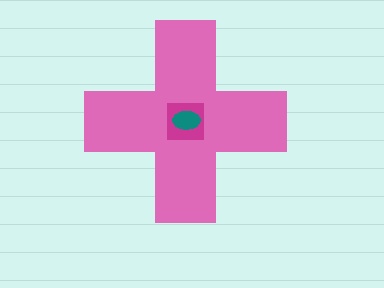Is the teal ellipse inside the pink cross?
Yes.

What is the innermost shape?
The teal ellipse.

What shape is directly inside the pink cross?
The magenta square.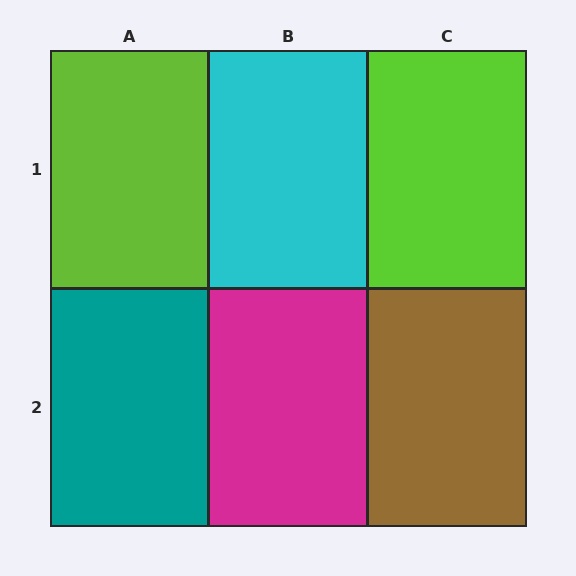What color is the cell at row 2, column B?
Magenta.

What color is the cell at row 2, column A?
Teal.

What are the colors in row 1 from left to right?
Lime, cyan, lime.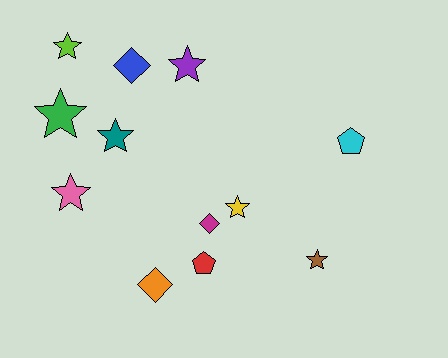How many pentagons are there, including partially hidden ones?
There are 2 pentagons.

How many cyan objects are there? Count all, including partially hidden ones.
There is 1 cyan object.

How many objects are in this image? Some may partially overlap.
There are 12 objects.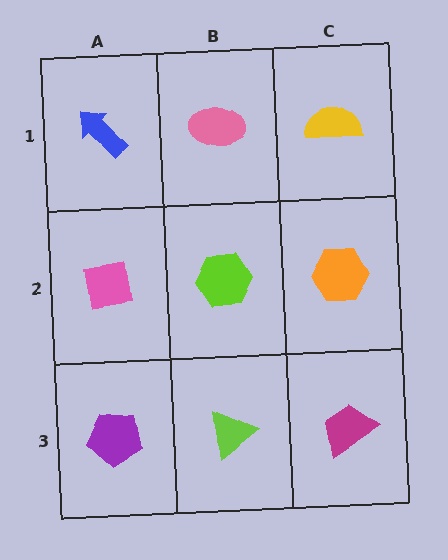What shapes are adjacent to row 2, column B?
A pink ellipse (row 1, column B), a lime triangle (row 3, column B), a pink square (row 2, column A), an orange hexagon (row 2, column C).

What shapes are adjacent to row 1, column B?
A lime hexagon (row 2, column B), a blue arrow (row 1, column A), a yellow semicircle (row 1, column C).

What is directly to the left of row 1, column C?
A pink ellipse.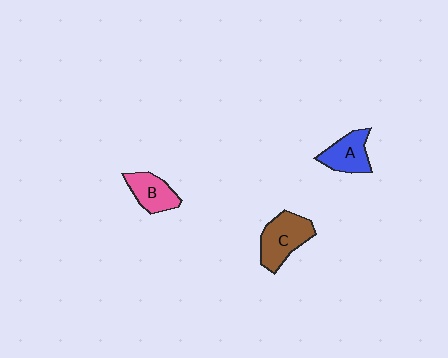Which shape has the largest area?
Shape C (brown).